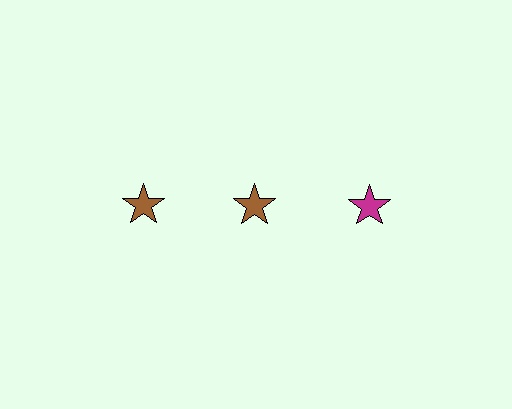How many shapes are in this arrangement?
There are 3 shapes arranged in a grid pattern.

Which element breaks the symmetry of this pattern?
The magenta star in the top row, center column breaks the symmetry. All other shapes are brown stars.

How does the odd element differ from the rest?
It has a different color: magenta instead of brown.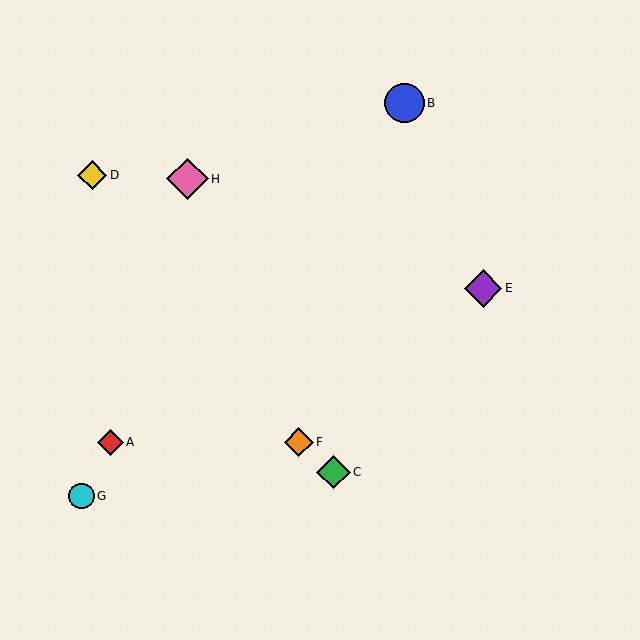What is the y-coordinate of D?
Object D is at y≈175.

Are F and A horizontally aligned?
Yes, both are at y≈442.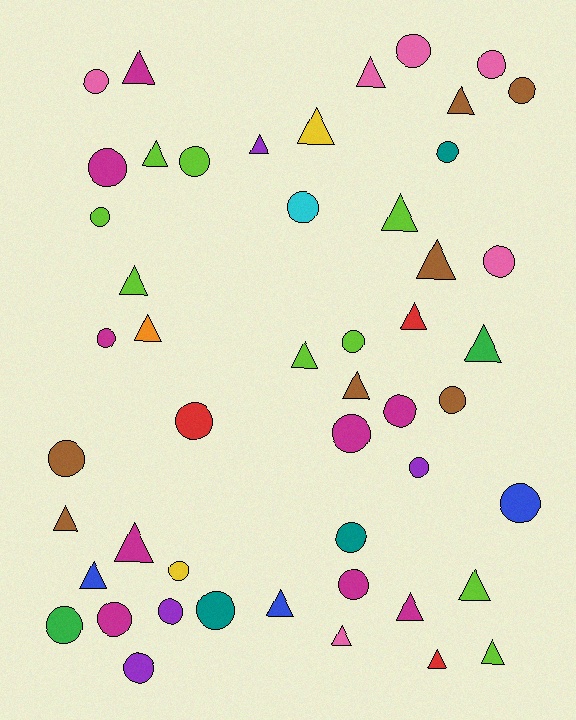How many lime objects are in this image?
There are 9 lime objects.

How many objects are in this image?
There are 50 objects.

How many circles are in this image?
There are 27 circles.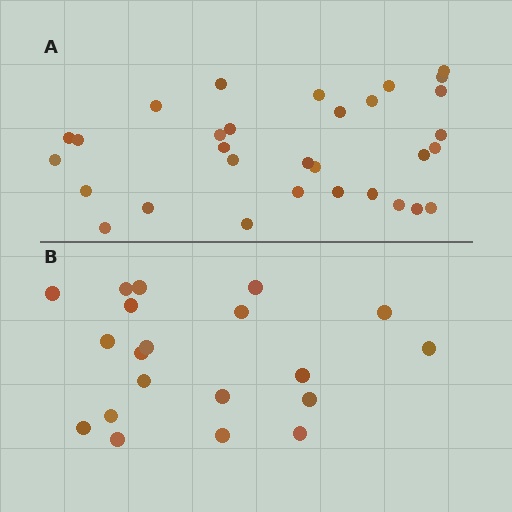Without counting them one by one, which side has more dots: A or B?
Region A (the top region) has more dots.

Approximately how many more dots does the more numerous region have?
Region A has roughly 12 or so more dots than region B.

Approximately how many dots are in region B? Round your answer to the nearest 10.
About 20 dots.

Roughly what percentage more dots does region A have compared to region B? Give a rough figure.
About 55% more.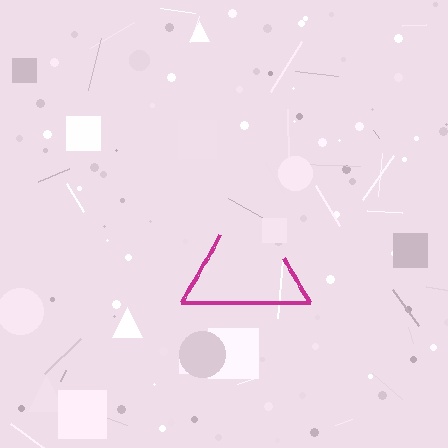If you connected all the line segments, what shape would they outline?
They would outline a triangle.